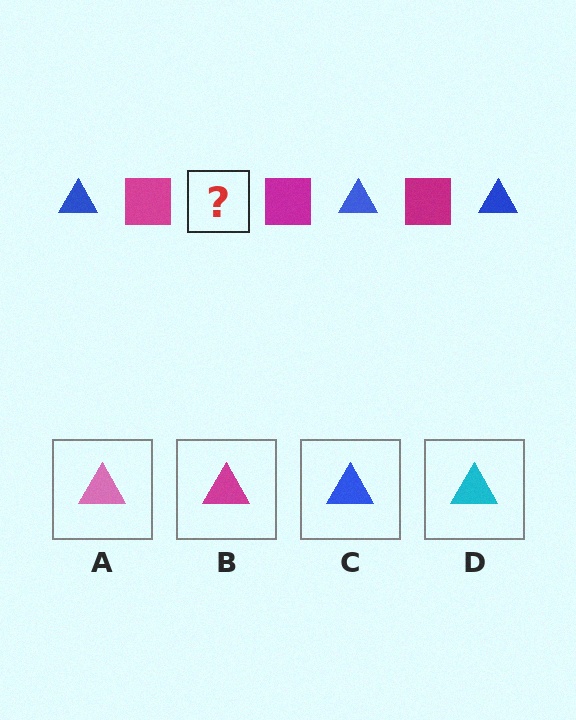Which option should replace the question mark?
Option C.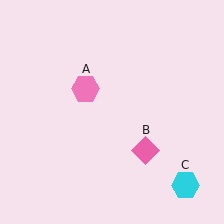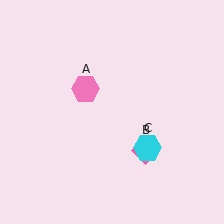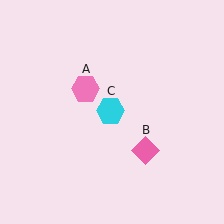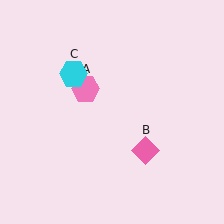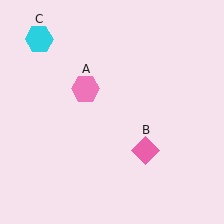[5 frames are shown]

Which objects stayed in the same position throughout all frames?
Pink hexagon (object A) and pink diamond (object B) remained stationary.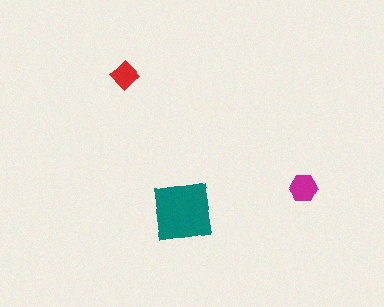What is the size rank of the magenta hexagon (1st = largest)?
2nd.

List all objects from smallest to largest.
The red diamond, the magenta hexagon, the teal square.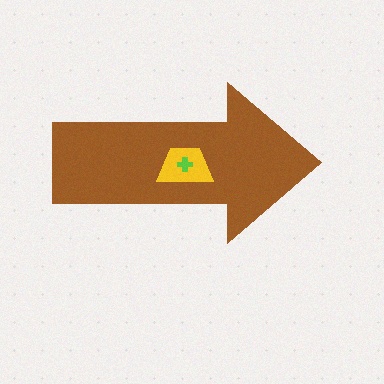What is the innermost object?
The lime cross.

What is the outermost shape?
The brown arrow.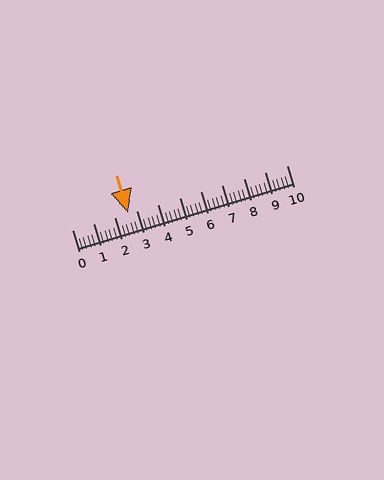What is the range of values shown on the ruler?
The ruler shows values from 0 to 10.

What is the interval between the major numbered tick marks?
The major tick marks are spaced 1 units apart.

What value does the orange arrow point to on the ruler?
The orange arrow points to approximately 2.6.